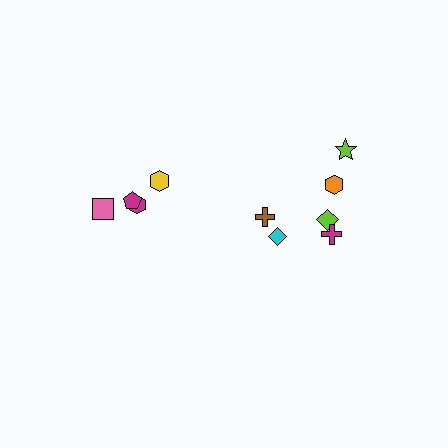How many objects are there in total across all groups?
There are 10 objects.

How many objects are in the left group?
There are 4 objects.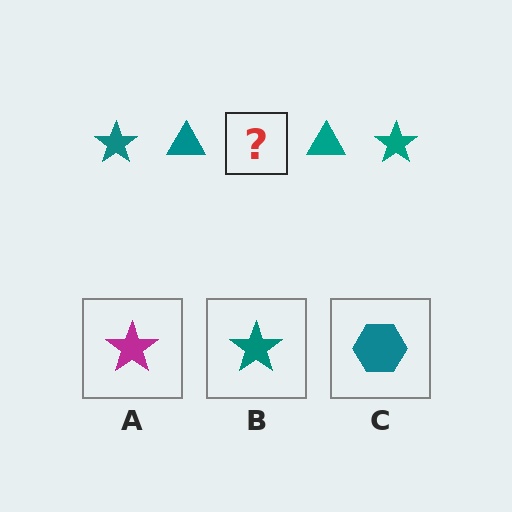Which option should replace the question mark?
Option B.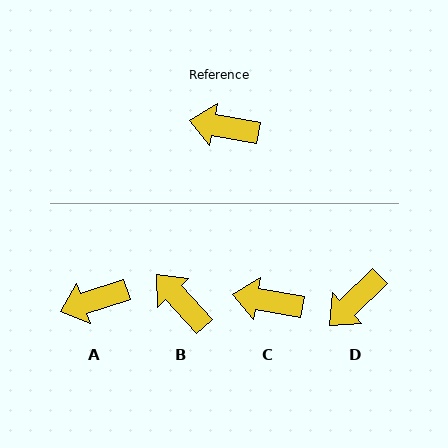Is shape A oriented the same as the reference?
No, it is off by about 29 degrees.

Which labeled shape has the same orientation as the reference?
C.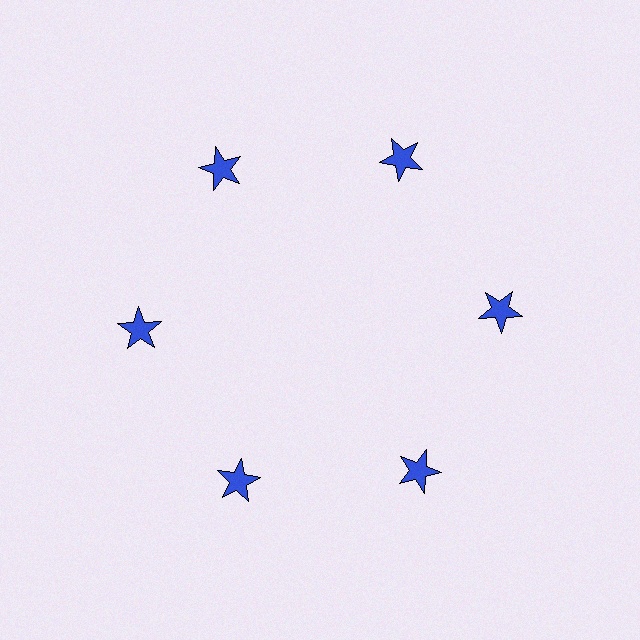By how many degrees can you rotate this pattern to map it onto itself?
The pattern maps onto itself every 60 degrees of rotation.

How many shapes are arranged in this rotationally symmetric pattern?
There are 6 shapes, arranged in 6 groups of 1.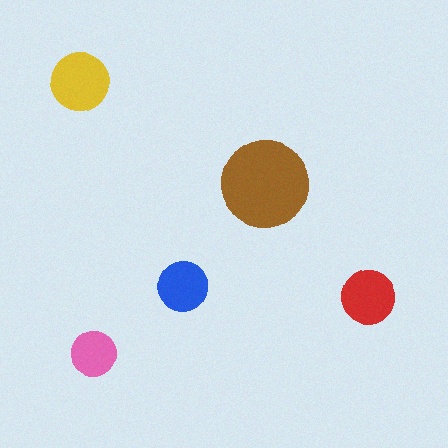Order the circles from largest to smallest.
the brown one, the yellow one, the red one, the blue one, the pink one.